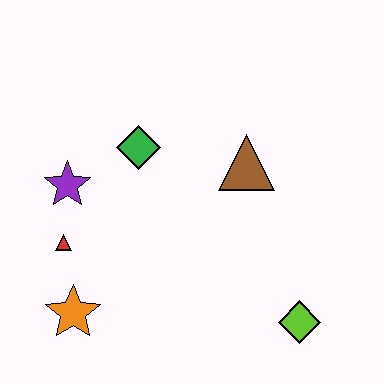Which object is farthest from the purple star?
The lime diamond is farthest from the purple star.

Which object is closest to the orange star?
The red triangle is closest to the orange star.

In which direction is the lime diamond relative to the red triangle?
The lime diamond is to the right of the red triangle.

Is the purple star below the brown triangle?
Yes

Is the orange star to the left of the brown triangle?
Yes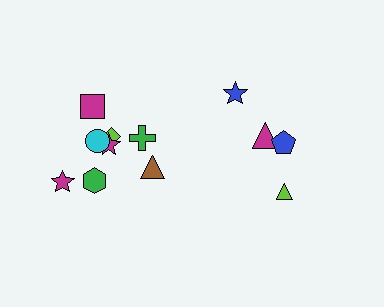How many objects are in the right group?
There are 4 objects.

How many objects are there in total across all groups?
There are 12 objects.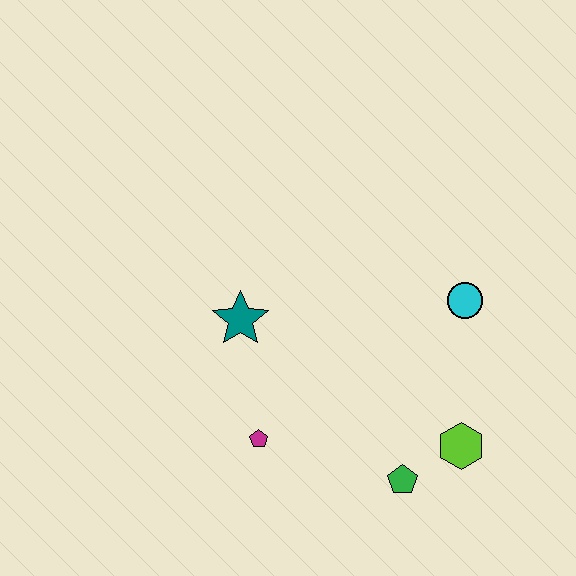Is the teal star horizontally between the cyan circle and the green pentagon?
No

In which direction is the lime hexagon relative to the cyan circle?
The lime hexagon is below the cyan circle.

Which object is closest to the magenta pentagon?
The teal star is closest to the magenta pentagon.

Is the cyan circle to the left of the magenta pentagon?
No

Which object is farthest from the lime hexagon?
The teal star is farthest from the lime hexagon.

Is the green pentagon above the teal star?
No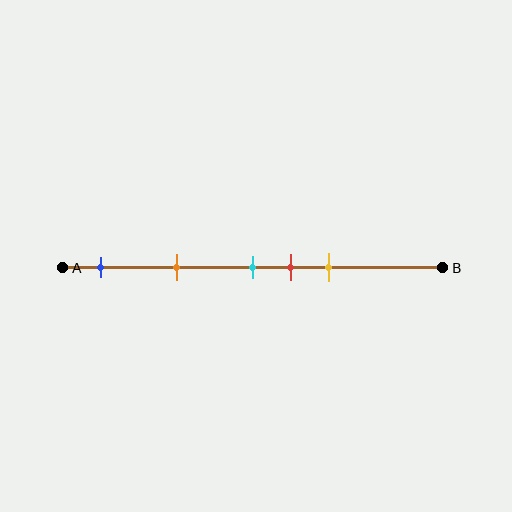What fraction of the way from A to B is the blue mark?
The blue mark is approximately 10% (0.1) of the way from A to B.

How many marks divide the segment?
There are 5 marks dividing the segment.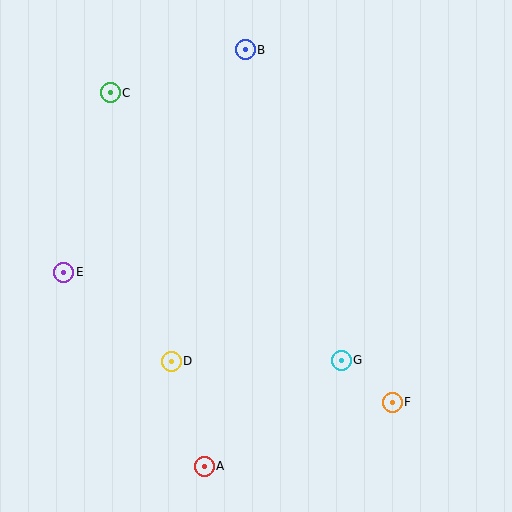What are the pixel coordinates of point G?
Point G is at (341, 360).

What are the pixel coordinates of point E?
Point E is at (64, 272).